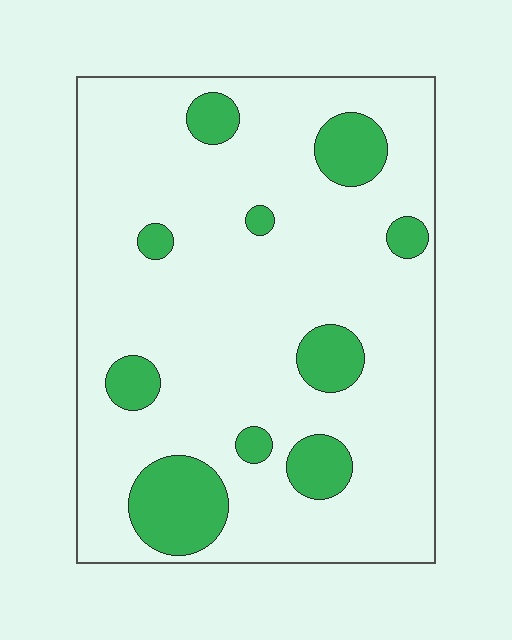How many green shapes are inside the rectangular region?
10.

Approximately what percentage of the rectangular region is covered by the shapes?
Approximately 15%.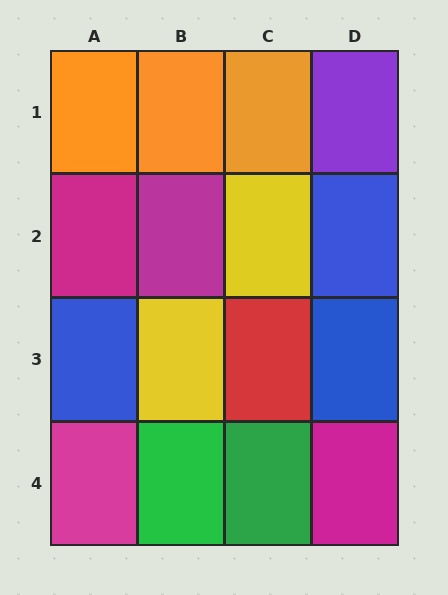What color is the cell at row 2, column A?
Magenta.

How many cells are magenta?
4 cells are magenta.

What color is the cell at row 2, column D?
Blue.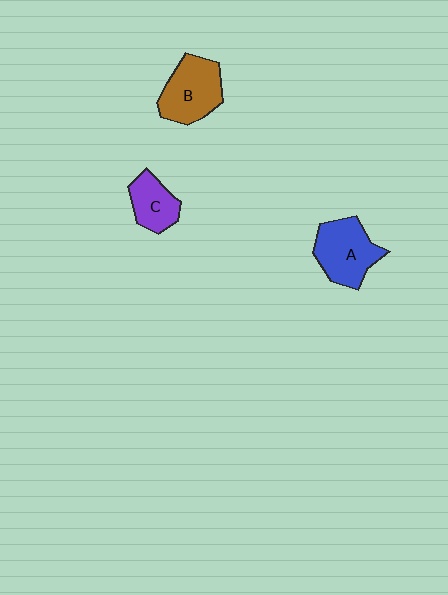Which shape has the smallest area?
Shape C (purple).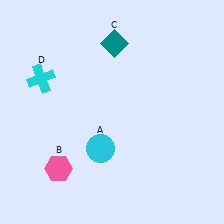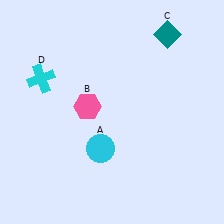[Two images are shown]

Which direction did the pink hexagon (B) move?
The pink hexagon (B) moved up.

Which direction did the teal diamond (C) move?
The teal diamond (C) moved right.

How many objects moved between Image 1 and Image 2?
2 objects moved between the two images.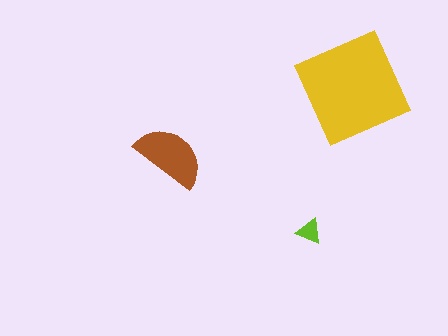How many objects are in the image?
There are 3 objects in the image.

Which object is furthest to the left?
The brown semicircle is leftmost.